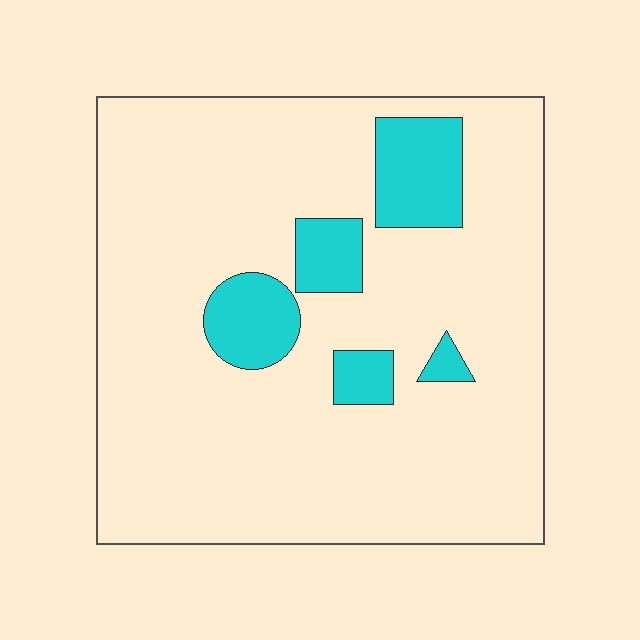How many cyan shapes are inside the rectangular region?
5.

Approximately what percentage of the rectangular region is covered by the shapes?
Approximately 15%.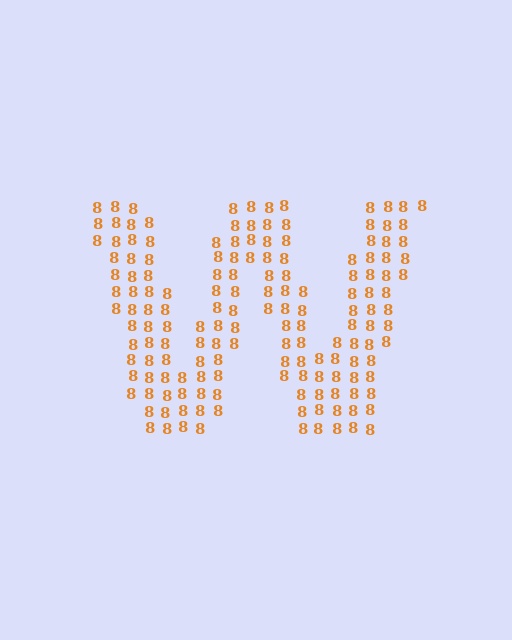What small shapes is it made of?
It is made of small digit 8's.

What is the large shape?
The large shape is the letter W.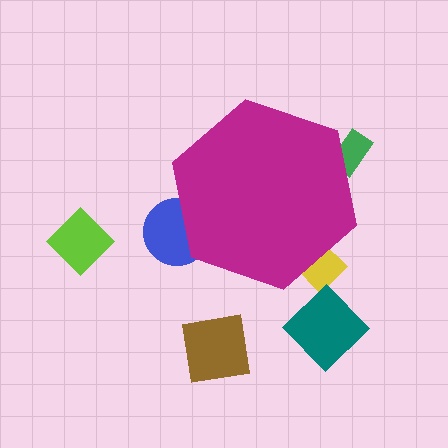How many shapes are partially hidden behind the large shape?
3 shapes are partially hidden.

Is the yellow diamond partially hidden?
Yes, the yellow diamond is partially hidden behind the magenta hexagon.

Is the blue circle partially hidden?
Yes, the blue circle is partially hidden behind the magenta hexagon.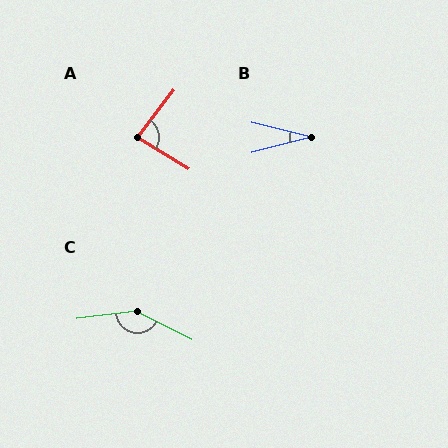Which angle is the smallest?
B, at approximately 28 degrees.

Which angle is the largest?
C, at approximately 146 degrees.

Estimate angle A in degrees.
Approximately 83 degrees.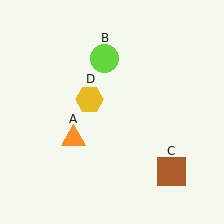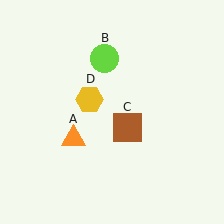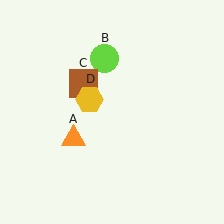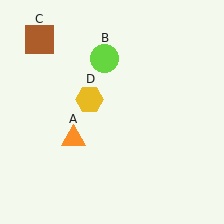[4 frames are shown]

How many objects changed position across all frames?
1 object changed position: brown square (object C).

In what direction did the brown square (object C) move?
The brown square (object C) moved up and to the left.